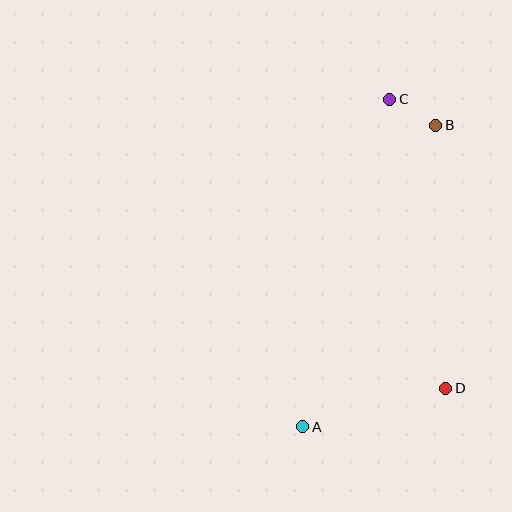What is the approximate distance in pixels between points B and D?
The distance between B and D is approximately 263 pixels.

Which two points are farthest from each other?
Points A and C are farthest from each other.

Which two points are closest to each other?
Points B and C are closest to each other.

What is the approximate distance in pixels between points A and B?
The distance between A and B is approximately 329 pixels.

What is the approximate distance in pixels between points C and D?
The distance between C and D is approximately 294 pixels.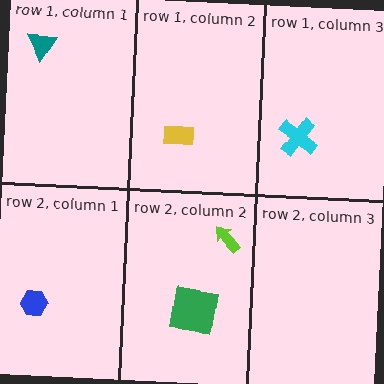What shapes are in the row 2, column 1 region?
The blue hexagon.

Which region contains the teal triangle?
The row 1, column 1 region.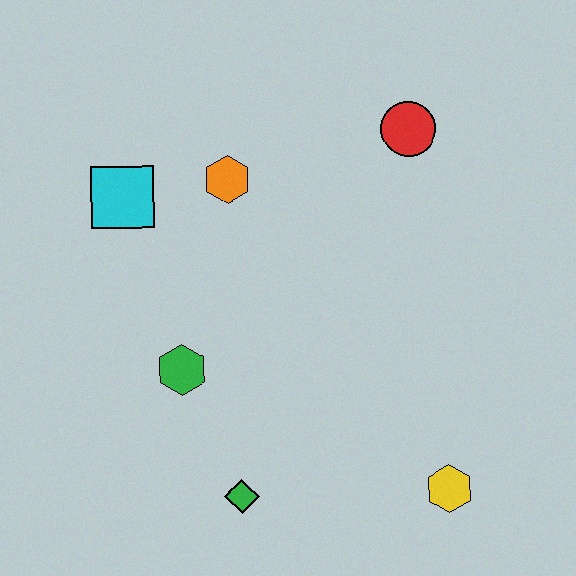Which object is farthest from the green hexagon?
The red circle is farthest from the green hexagon.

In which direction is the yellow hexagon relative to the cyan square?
The yellow hexagon is to the right of the cyan square.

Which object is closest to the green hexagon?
The green diamond is closest to the green hexagon.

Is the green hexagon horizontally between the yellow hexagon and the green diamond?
No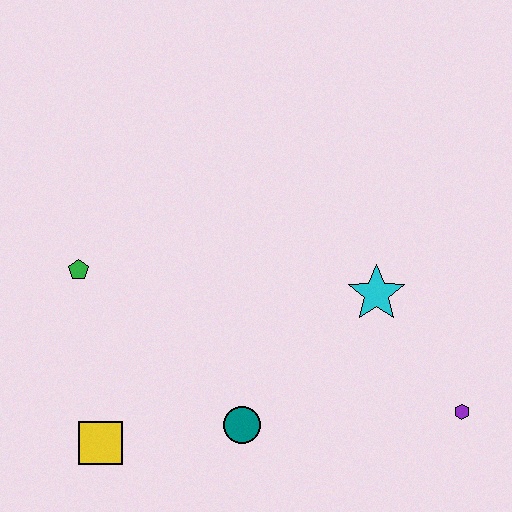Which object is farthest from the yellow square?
The purple hexagon is farthest from the yellow square.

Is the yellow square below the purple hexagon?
Yes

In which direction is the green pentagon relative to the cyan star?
The green pentagon is to the left of the cyan star.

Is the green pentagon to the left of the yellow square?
Yes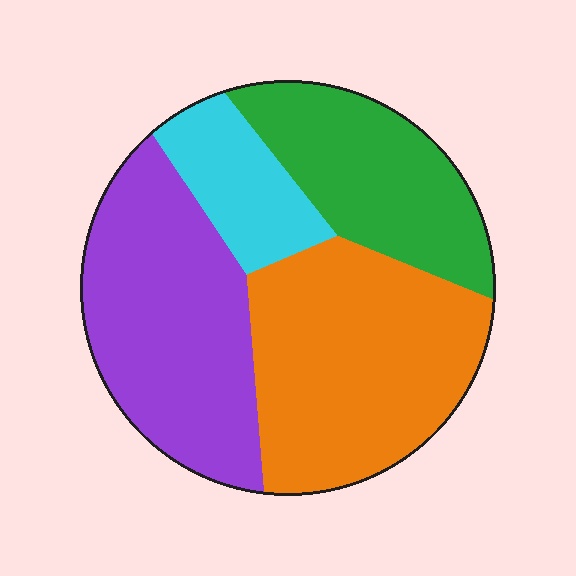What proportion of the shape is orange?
Orange takes up about one third (1/3) of the shape.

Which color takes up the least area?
Cyan, at roughly 10%.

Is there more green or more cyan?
Green.